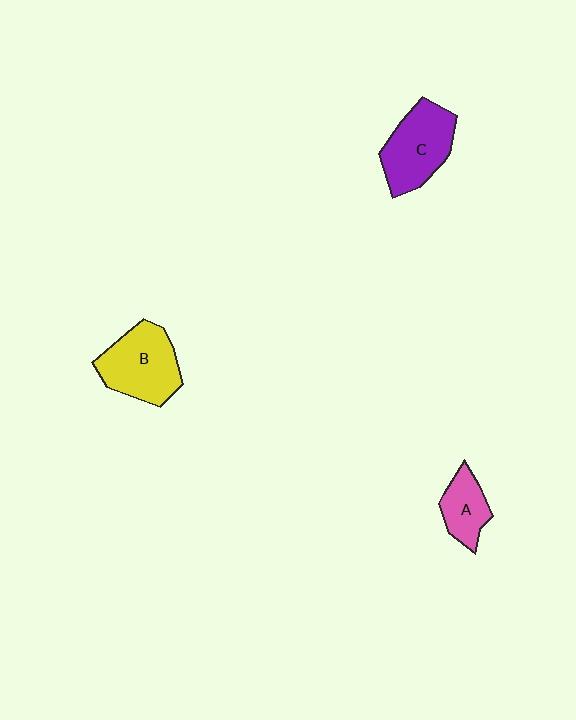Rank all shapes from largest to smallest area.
From largest to smallest: B (yellow), C (purple), A (pink).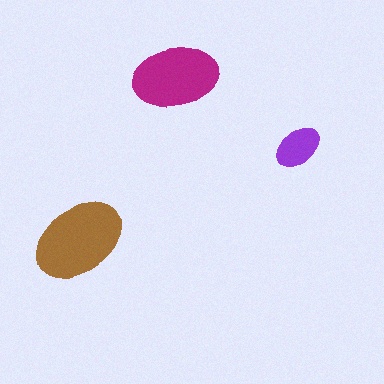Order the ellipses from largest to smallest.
the brown one, the magenta one, the purple one.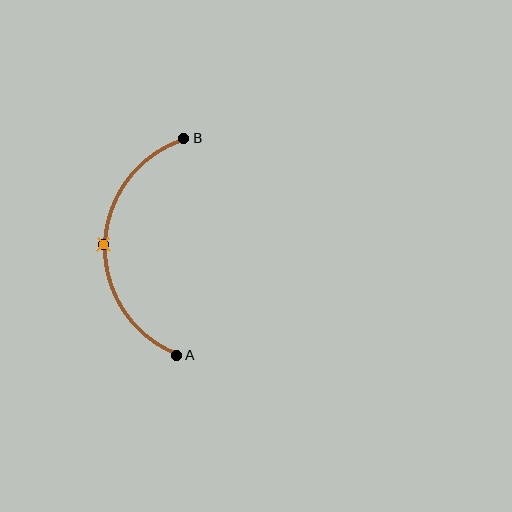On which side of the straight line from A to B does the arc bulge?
The arc bulges to the left of the straight line connecting A and B.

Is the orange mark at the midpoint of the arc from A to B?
Yes. The orange mark lies on the arc at equal arc-length from both A and B — it is the arc midpoint.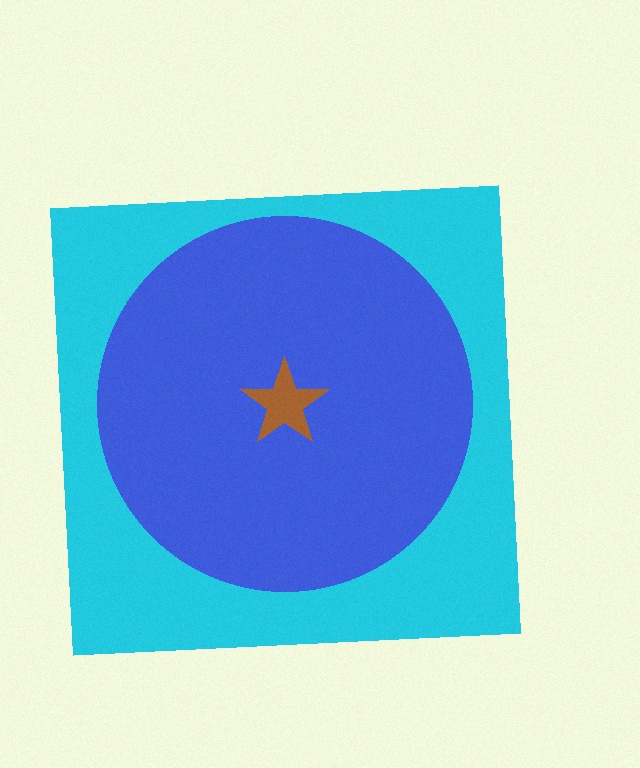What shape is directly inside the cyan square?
The blue circle.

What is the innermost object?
The brown star.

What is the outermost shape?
The cyan square.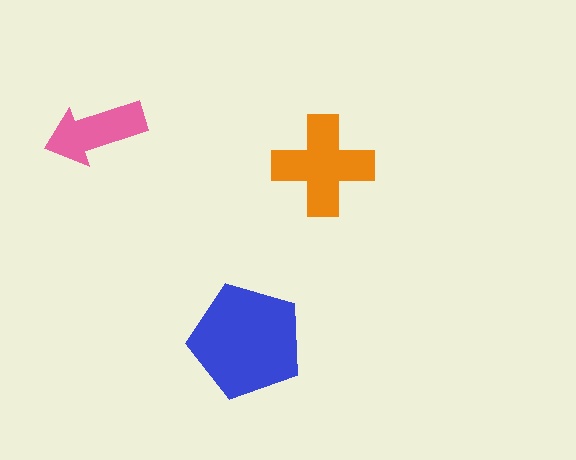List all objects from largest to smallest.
The blue pentagon, the orange cross, the pink arrow.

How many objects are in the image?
There are 3 objects in the image.